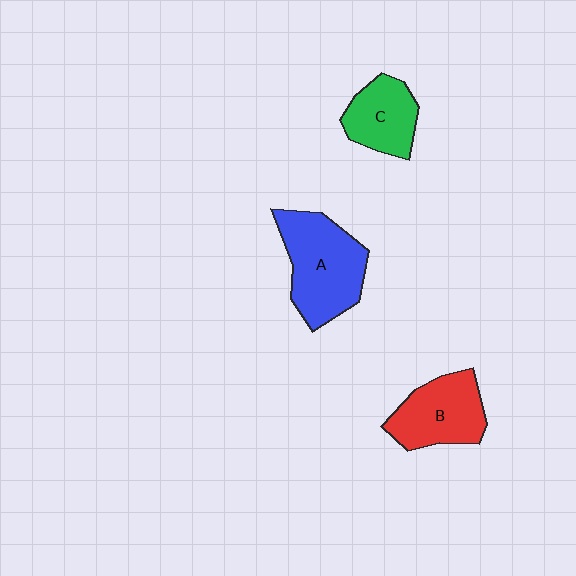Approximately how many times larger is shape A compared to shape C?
Approximately 1.6 times.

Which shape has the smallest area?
Shape C (green).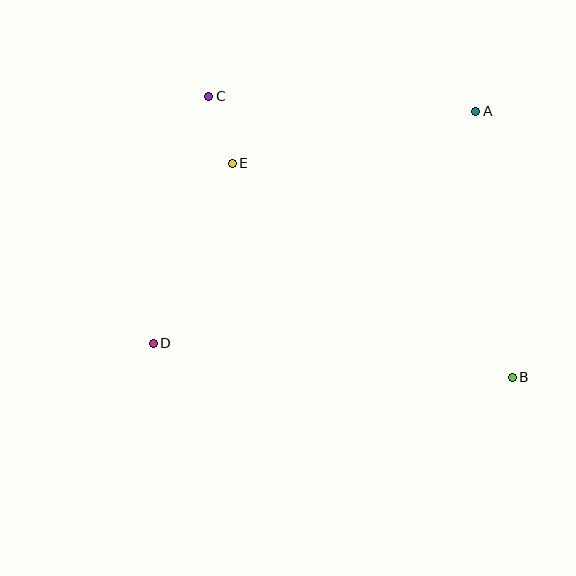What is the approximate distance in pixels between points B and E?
The distance between B and E is approximately 352 pixels.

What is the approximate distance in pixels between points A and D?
The distance between A and D is approximately 397 pixels.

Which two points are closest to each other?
Points C and E are closest to each other.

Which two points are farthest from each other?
Points B and C are farthest from each other.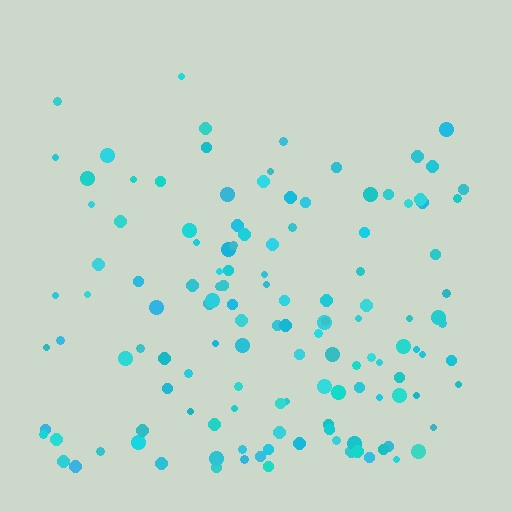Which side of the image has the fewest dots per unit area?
The top.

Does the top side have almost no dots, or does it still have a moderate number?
Still a moderate number, just noticeably fewer than the bottom.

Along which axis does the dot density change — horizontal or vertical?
Vertical.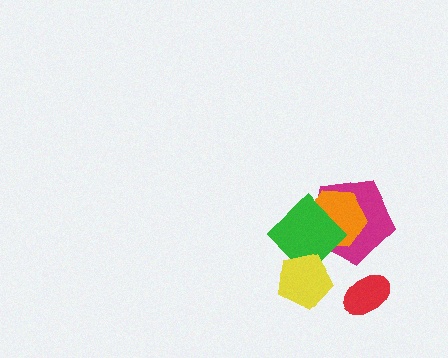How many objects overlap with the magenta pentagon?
2 objects overlap with the magenta pentagon.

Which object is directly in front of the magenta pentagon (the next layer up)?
The orange hexagon is directly in front of the magenta pentagon.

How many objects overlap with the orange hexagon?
2 objects overlap with the orange hexagon.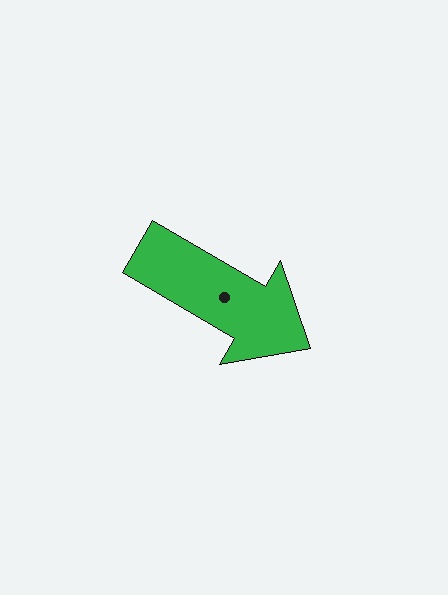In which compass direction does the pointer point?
Southeast.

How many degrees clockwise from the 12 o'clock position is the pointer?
Approximately 121 degrees.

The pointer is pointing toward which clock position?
Roughly 4 o'clock.